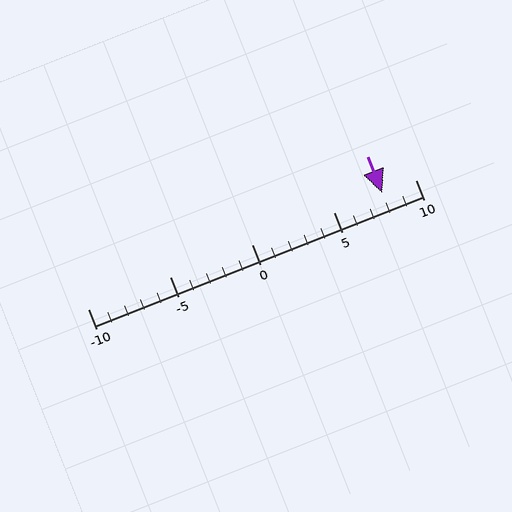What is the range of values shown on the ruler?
The ruler shows values from -10 to 10.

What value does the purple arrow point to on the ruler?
The purple arrow points to approximately 8.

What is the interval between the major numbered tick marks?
The major tick marks are spaced 5 units apart.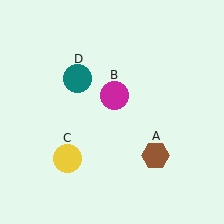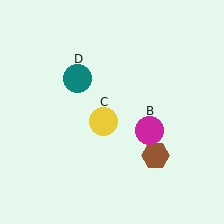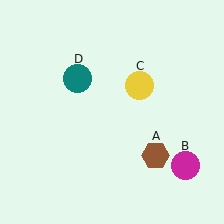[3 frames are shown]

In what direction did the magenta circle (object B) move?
The magenta circle (object B) moved down and to the right.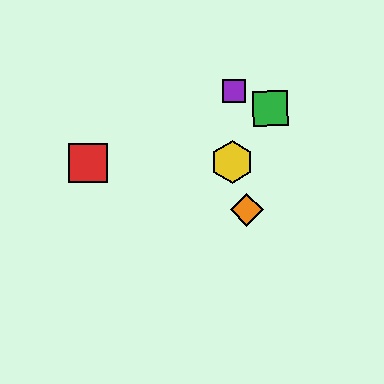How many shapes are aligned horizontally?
3 shapes (the red square, the blue diamond, the yellow hexagon) are aligned horizontally.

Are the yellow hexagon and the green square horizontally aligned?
No, the yellow hexagon is at y≈162 and the green square is at y≈108.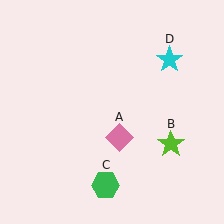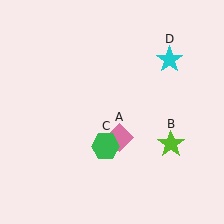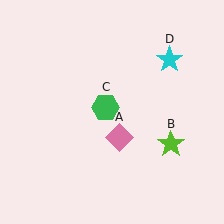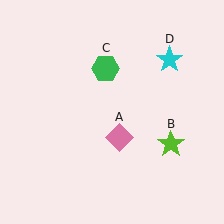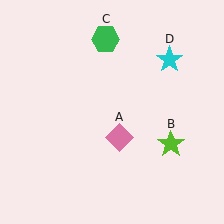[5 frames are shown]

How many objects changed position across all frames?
1 object changed position: green hexagon (object C).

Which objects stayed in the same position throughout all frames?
Pink diamond (object A) and lime star (object B) and cyan star (object D) remained stationary.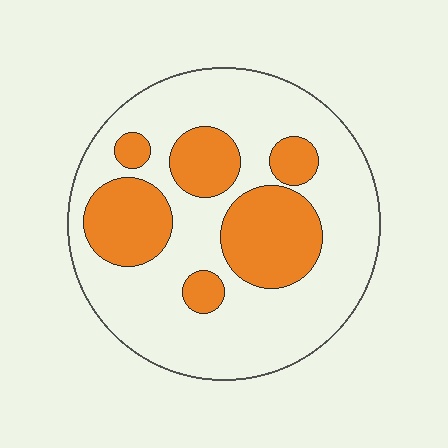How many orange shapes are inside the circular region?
6.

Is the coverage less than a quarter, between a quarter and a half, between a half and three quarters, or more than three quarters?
Between a quarter and a half.